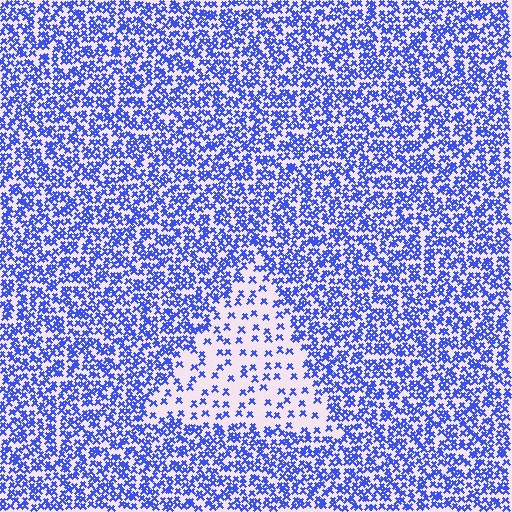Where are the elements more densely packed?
The elements are more densely packed outside the triangle boundary.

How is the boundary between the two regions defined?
The boundary is defined by a change in element density (approximately 2.9x ratio). All elements are the same color, size, and shape.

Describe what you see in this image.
The image contains small blue elements arranged at two different densities. A triangle-shaped region is visible where the elements are less densely packed than the surrounding area.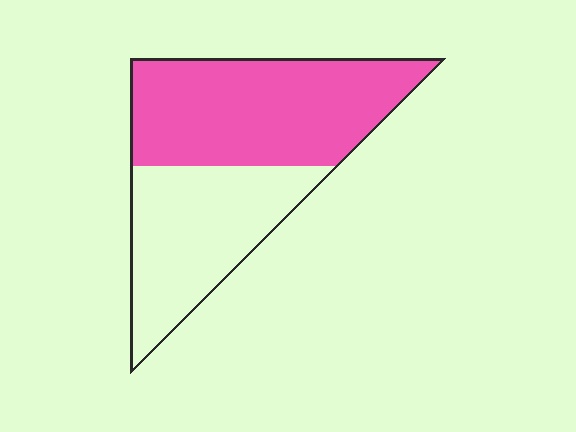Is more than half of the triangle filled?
Yes.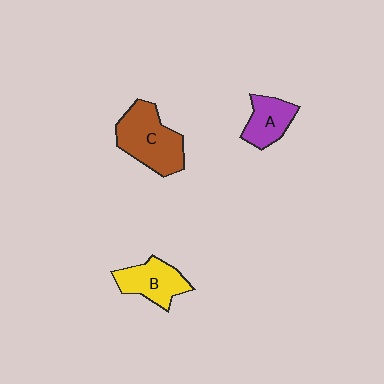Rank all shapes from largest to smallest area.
From largest to smallest: C (brown), B (yellow), A (purple).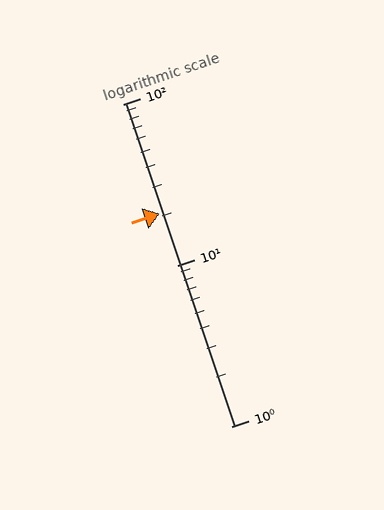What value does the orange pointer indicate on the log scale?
The pointer indicates approximately 21.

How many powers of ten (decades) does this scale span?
The scale spans 2 decades, from 1 to 100.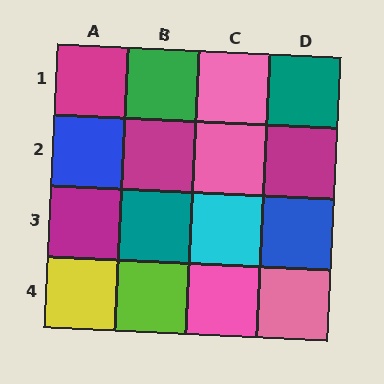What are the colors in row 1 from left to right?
Magenta, green, pink, teal.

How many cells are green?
1 cell is green.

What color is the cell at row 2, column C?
Pink.